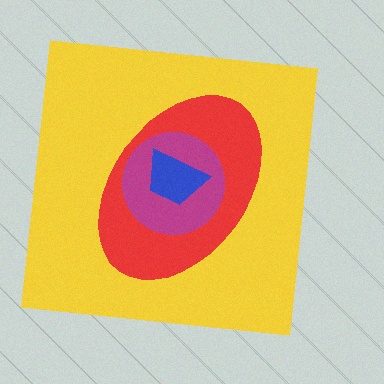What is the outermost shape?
The yellow square.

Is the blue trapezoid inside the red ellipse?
Yes.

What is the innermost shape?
The blue trapezoid.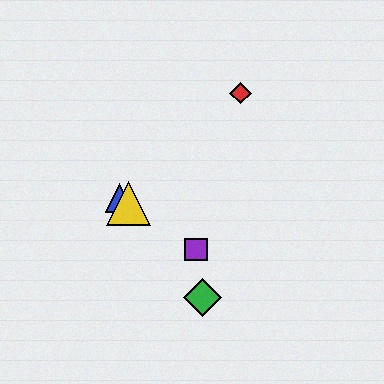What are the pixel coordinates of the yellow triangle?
The yellow triangle is at (128, 204).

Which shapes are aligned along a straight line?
The blue triangle, the yellow triangle, the purple square are aligned along a straight line.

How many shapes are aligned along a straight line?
3 shapes (the blue triangle, the yellow triangle, the purple square) are aligned along a straight line.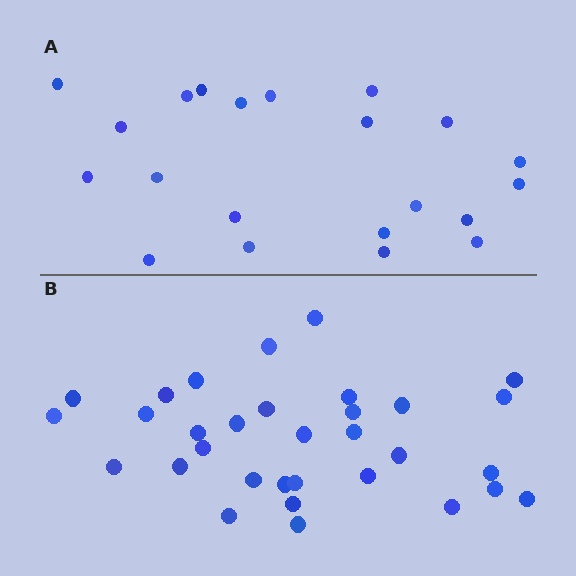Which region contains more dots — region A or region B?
Region B (the bottom region) has more dots.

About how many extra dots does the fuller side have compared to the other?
Region B has roughly 12 or so more dots than region A.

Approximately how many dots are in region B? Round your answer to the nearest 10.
About 30 dots. (The exact count is 32, which rounds to 30.)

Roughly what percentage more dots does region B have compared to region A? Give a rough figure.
About 50% more.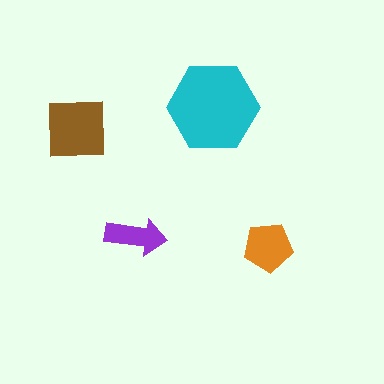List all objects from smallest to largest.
The purple arrow, the orange pentagon, the brown square, the cyan hexagon.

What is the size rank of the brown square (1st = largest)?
2nd.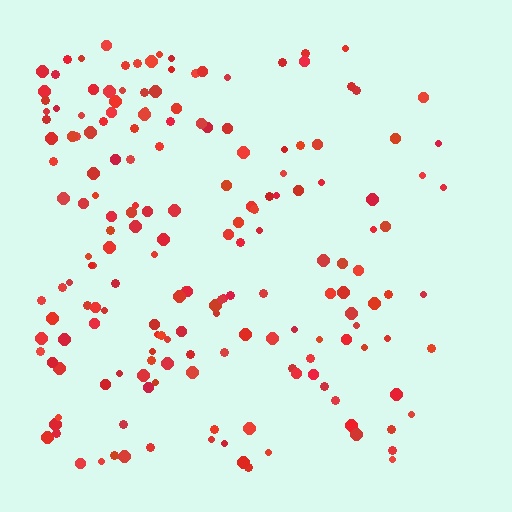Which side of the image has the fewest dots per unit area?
The right.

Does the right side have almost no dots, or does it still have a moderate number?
Still a moderate number, just noticeably fewer than the left.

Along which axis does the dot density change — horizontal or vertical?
Horizontal.